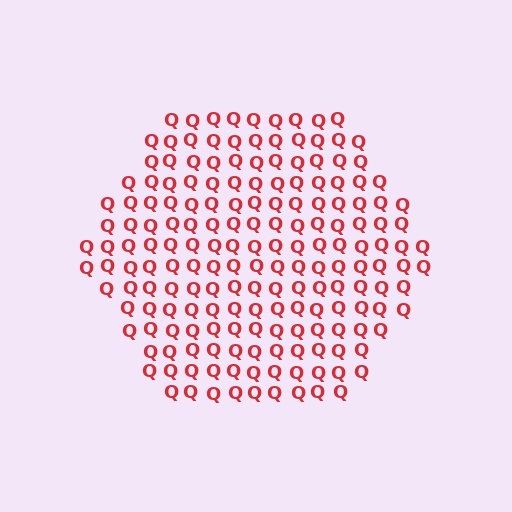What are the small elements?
The small elements are letter Q's.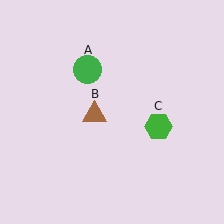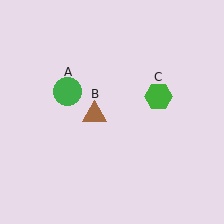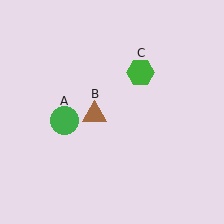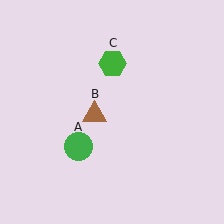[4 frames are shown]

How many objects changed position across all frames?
2 objects changed position: green circle (object A), green hexagon (object C).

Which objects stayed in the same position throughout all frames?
Brown triangle (object B) remained stationary.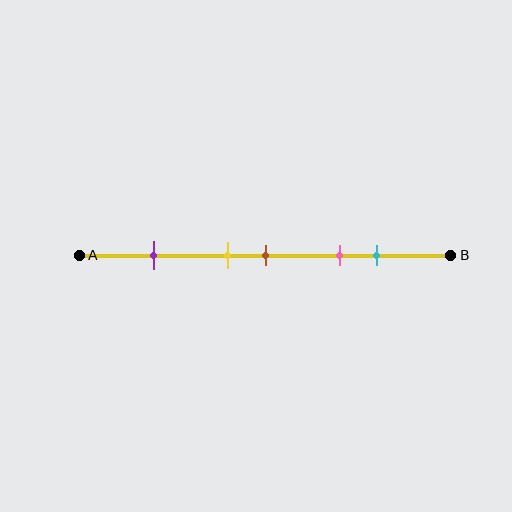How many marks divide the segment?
There are 5 marks dividing the segment.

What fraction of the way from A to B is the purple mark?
The purple mark is approximately 20% (0.2) of the way from A to B.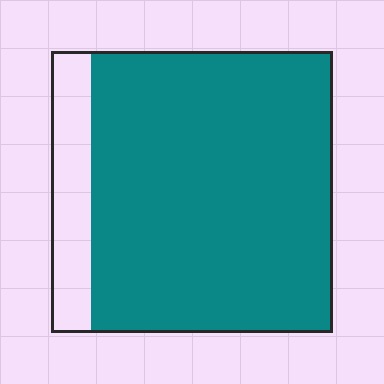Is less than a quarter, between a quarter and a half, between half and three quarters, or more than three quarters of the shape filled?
More than three quarters.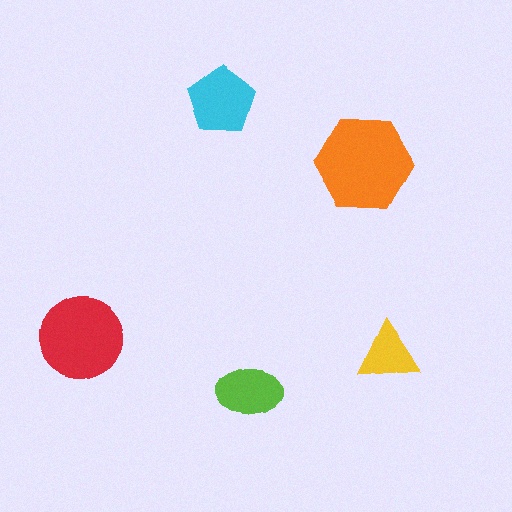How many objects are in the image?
There are 5 objects in the image.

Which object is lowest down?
The lime ellipse is bottommost.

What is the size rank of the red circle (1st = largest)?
2nd.